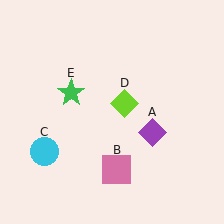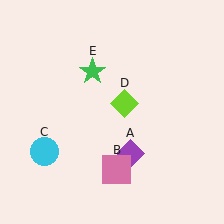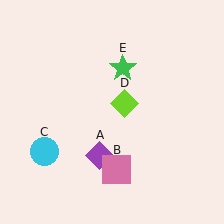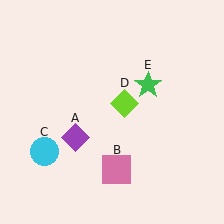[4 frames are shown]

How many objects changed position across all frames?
2 objects changed position: purple diamond (object A), green star (object E).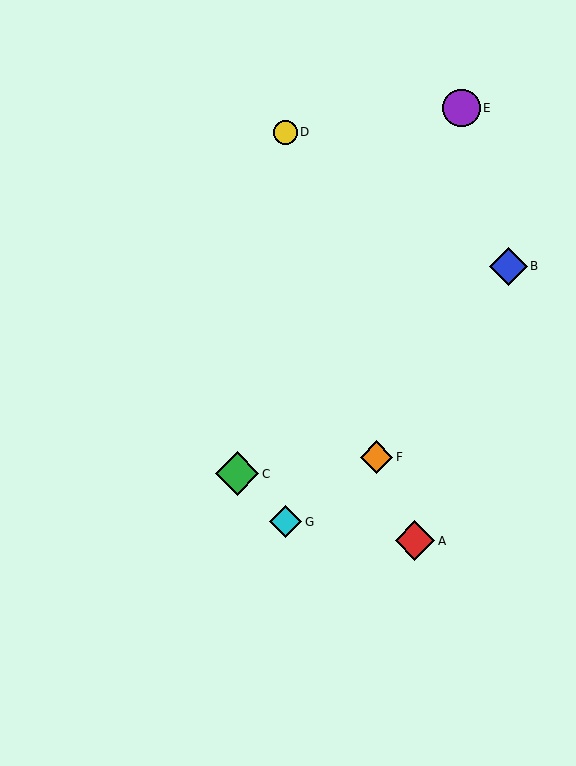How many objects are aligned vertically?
2 objects (D, G) are aligned vertically.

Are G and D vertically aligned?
Yes, both are at x≈286.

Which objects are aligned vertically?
Objects D, G are aligned vertically.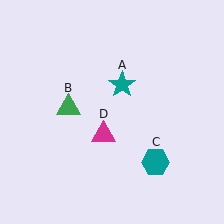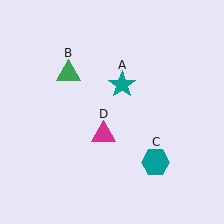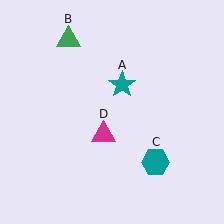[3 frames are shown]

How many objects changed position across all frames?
1 object changed position: green triangle (object B).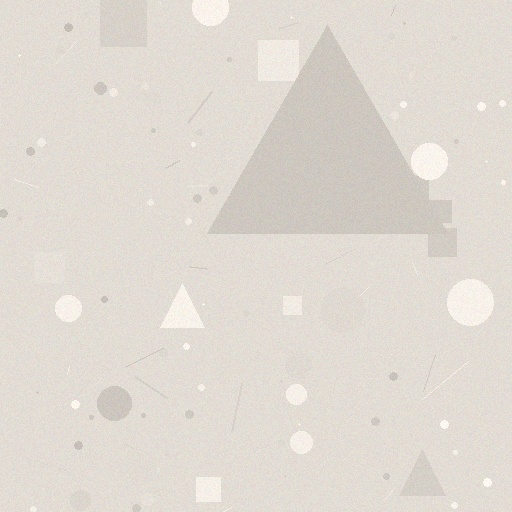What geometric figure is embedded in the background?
A triangle is embedded in the background.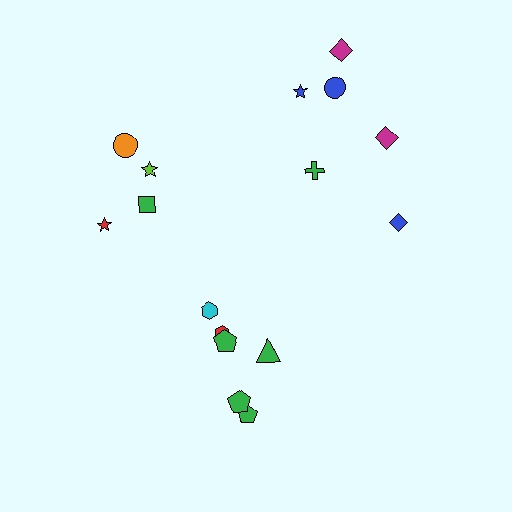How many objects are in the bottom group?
There are 6 objects.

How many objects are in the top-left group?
There are 4 objects.